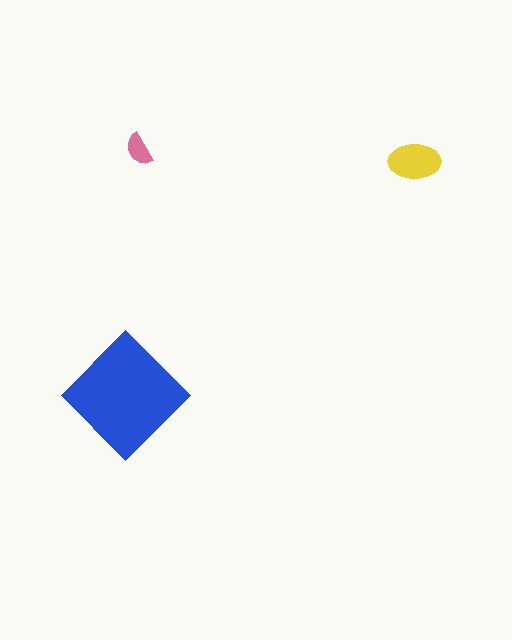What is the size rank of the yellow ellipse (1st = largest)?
2nd.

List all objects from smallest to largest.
The pink semicircle, the yellow ellipse, the blue diamond.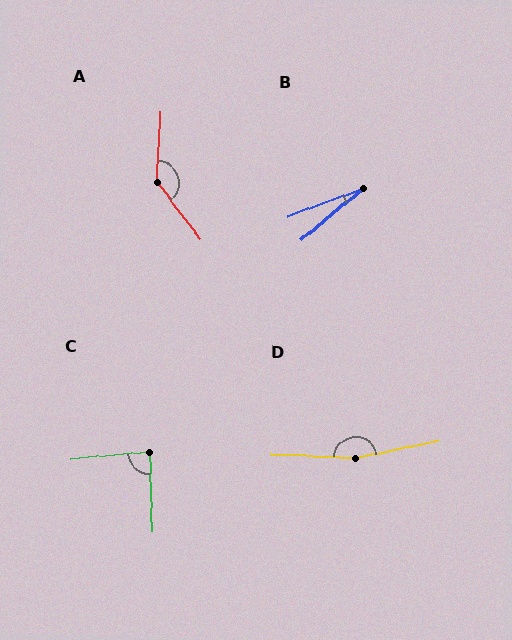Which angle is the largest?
D, at approximately 166 degrees.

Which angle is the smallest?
B, at approximately 19 degrees.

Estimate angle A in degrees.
Approximately 140 degrees.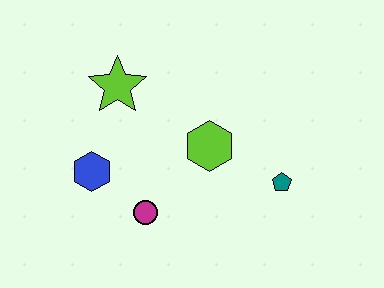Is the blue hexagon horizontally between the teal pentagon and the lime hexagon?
No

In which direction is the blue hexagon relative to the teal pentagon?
The blue hexagon is to the left of the teal pentagon.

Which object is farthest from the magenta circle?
The teal pentagon is farthest from the magenta circle.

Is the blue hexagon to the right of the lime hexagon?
No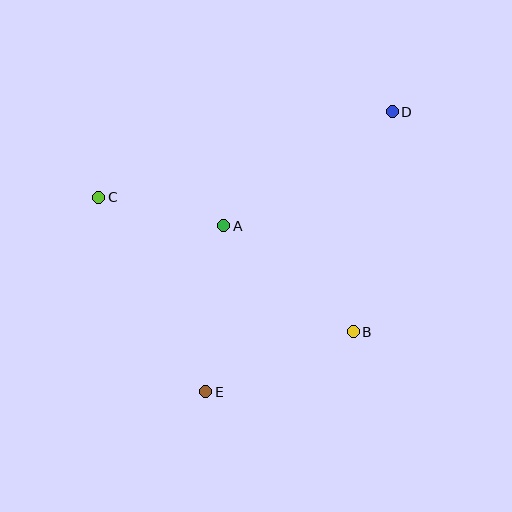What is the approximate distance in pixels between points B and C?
The distance between B and C is approximately 288 pixels.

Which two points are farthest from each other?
Points D and E are farthest from each other.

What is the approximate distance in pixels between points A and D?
The distance between A and D is approximately 204 pixels.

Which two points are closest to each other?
Points A and C are closest to each other.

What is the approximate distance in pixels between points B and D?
The distance between B and D is approximately 224 pixels.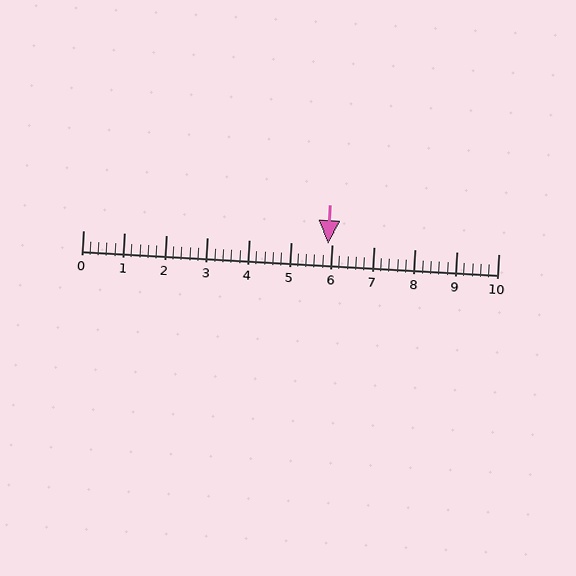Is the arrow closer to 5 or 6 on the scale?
The arrow is closer to 6.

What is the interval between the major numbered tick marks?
The major tick marks are spaced 1 units apart.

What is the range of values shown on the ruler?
The ruler shows values from 0 to 10.